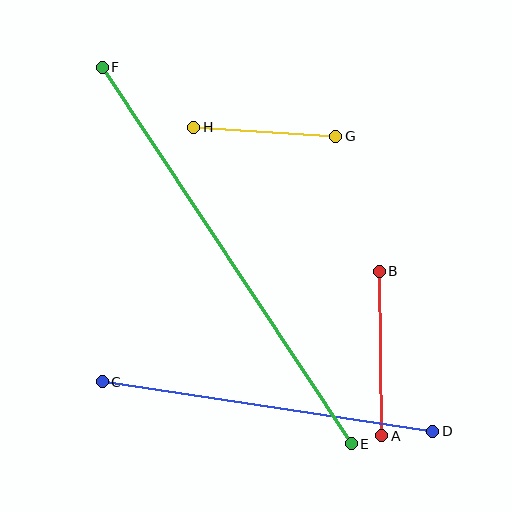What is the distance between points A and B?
The distance is approximately 165 pixels.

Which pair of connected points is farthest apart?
Points E and F are farthest apart.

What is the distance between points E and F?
The distance is approximately 451 pixels.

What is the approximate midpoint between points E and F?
The midpoint is at approximately (227, 256) pixels.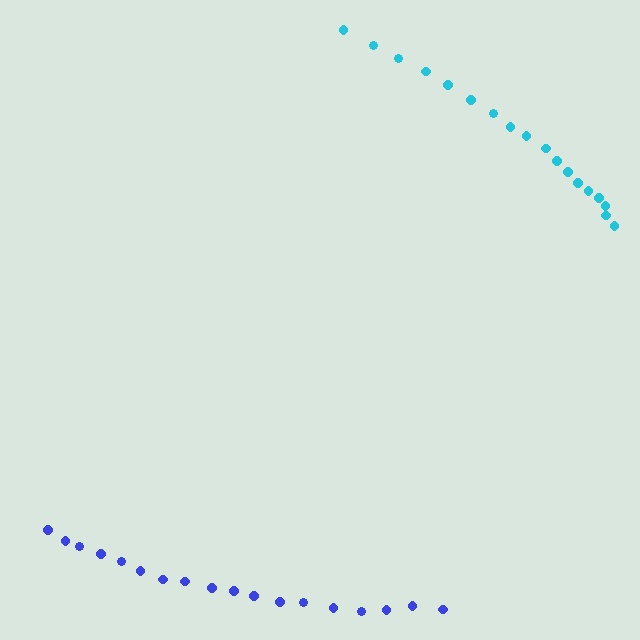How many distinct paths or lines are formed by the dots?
There are 2 distinct paths.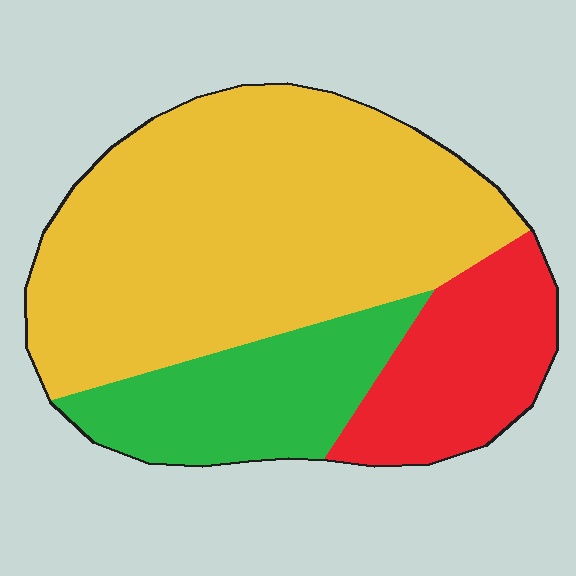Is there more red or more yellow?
Yellow.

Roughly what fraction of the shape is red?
Red takes up about one fifth (1/5) of the shape.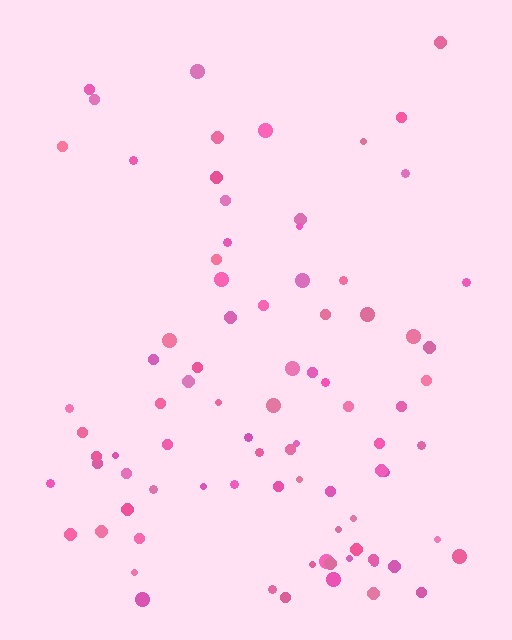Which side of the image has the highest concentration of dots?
The bottom.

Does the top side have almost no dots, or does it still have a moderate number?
Still a moderate number, just noticeably fewer than the bottom.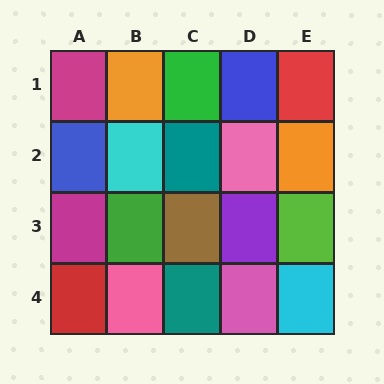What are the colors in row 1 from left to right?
Magenta, orange, green, blue, red.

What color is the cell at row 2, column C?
Teal.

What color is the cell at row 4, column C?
Teal.